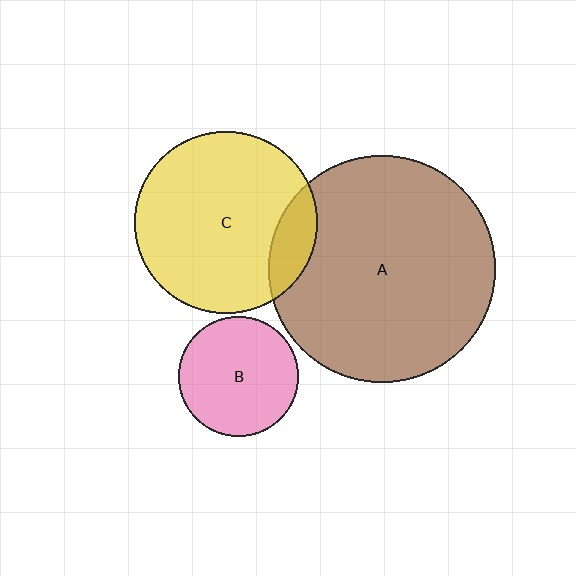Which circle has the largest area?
Circle A (brown).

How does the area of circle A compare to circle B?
Approximately 3.6 times.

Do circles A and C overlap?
Yes.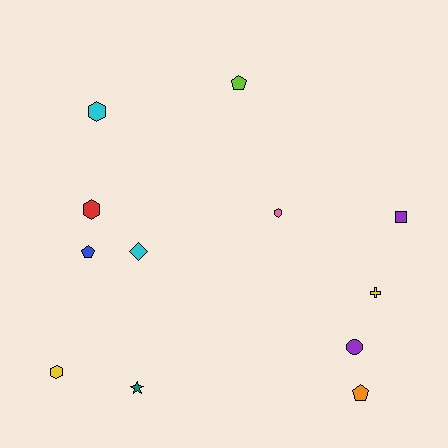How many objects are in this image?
There are 12 objects.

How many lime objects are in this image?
There is 1 lime object.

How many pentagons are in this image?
There are 3 pentagons.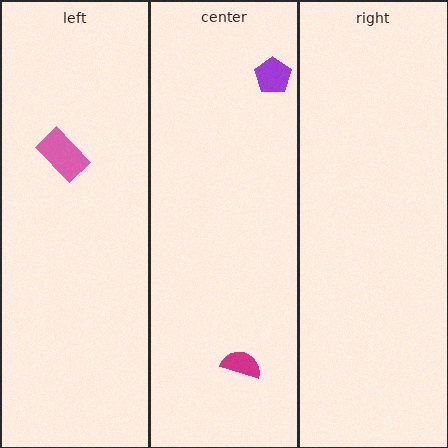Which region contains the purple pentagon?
The center region.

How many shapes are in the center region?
2.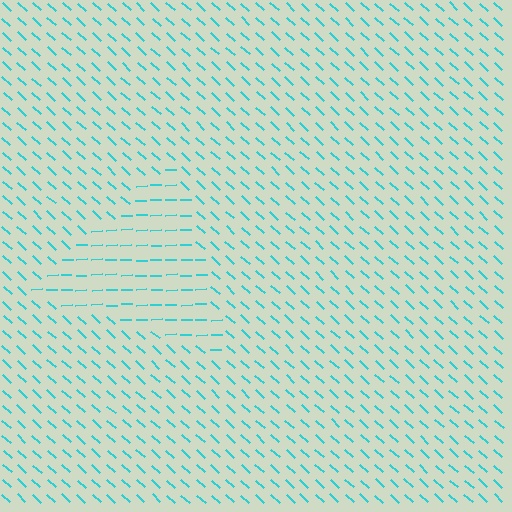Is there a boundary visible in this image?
Yes, there is a texture boundary formed by a change in line orientation.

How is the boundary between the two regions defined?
The boundary is defined purely by a change in line orientation (approximately 45 degrees difference). All lines are the same color and thickness.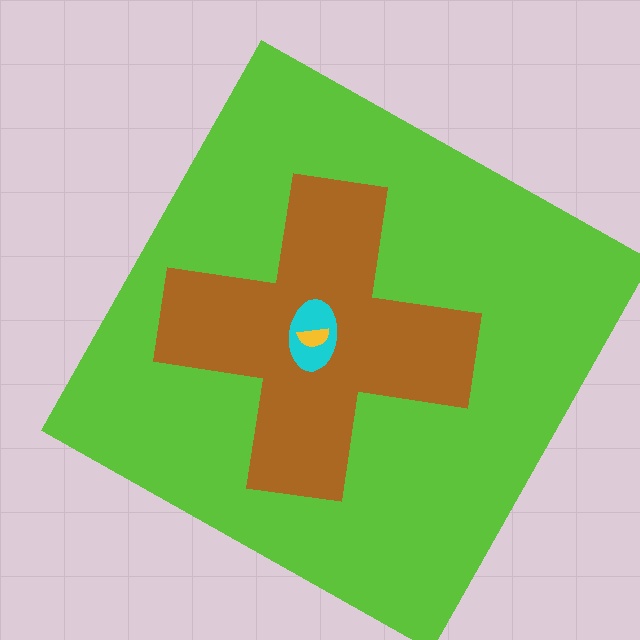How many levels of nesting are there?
4.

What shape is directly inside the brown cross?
The cyan ellipse.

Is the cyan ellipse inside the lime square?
Yes.